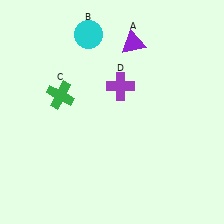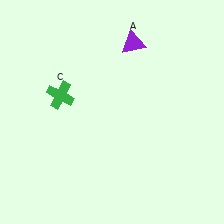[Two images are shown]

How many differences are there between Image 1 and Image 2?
There are 2 differences between the two images.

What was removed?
The cyan circle (B), the purple cross (D) were removed in Image 2.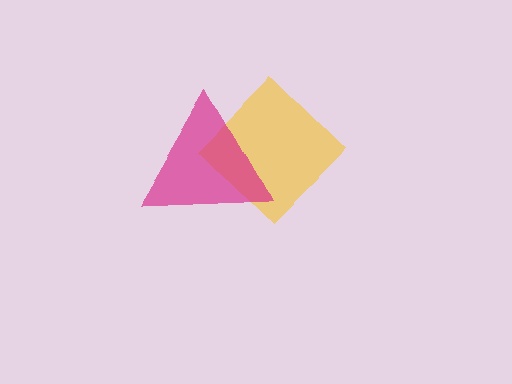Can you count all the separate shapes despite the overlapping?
Yes, there are 2 separate shapes.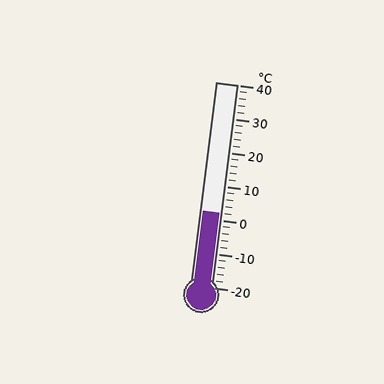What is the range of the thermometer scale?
The thermometer scale ranges from -20°C to 40°C.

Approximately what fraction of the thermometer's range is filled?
The thermometer is filled to approximately 35% of its range.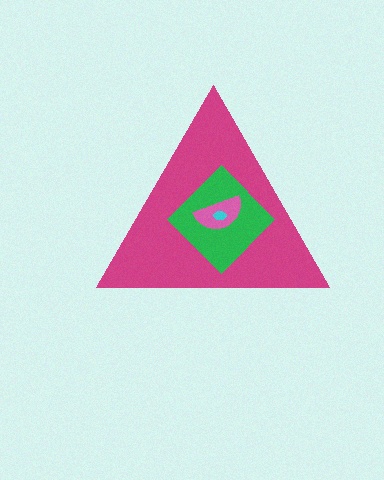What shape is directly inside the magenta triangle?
The green diamond.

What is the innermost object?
The cyan ellipse.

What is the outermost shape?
The magenta triangle.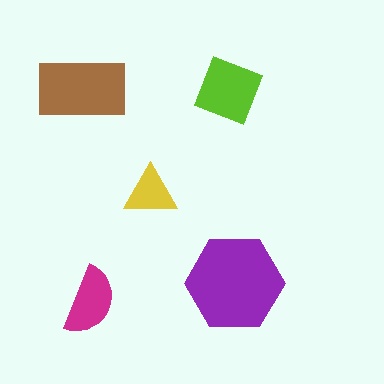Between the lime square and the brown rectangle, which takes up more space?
The brown rectangle.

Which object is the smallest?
The yellow triangle.